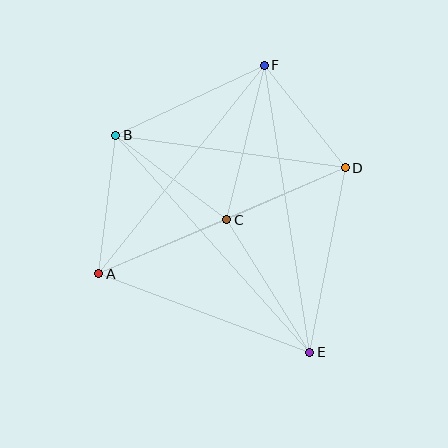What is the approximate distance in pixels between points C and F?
The distance between C and F is approximately 159 pixels.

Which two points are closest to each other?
Points C and D are closest to each other.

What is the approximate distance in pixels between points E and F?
The distance between E and F is approximately 291 pixels.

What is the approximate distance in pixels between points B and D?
The distance between B and D is approximately 232 pixels.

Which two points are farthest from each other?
Points B and E are farthest from each other.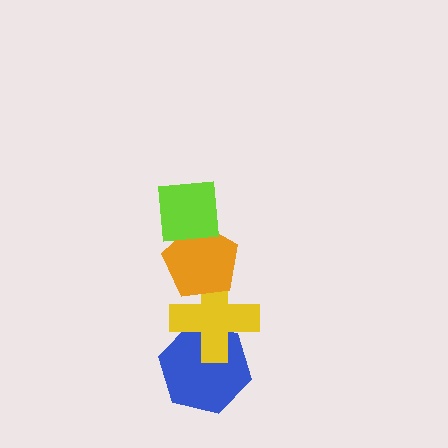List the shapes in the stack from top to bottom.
From top to bottom: the lime square, the orange pentagon, the yellow cross, the blue hexagon.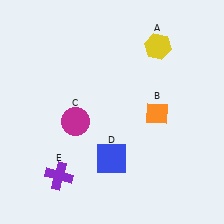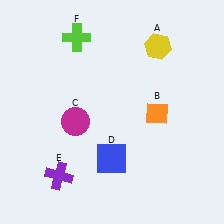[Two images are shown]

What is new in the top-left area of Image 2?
A lime cross (F) was added in the top-left area of Image 2.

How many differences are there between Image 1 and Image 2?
There is 1 difference between the two images.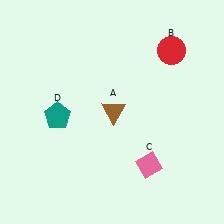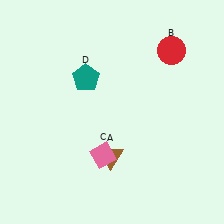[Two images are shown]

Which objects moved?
The objects that moved are: the brown triangle (A), the pink diamond (C), the teal pentagon (D).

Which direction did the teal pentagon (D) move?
The teal pentagon (D) moved up.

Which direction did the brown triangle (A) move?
The brown triangle (A) moved down.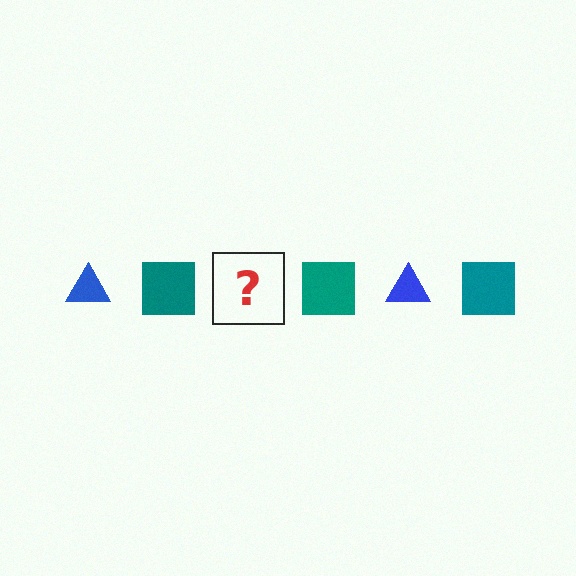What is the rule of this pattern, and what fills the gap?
The rule is that the pattern alternates between blue triangle and teal square. The gap should be filled with a blue triangle.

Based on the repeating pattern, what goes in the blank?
The blank should be a blue triangle.